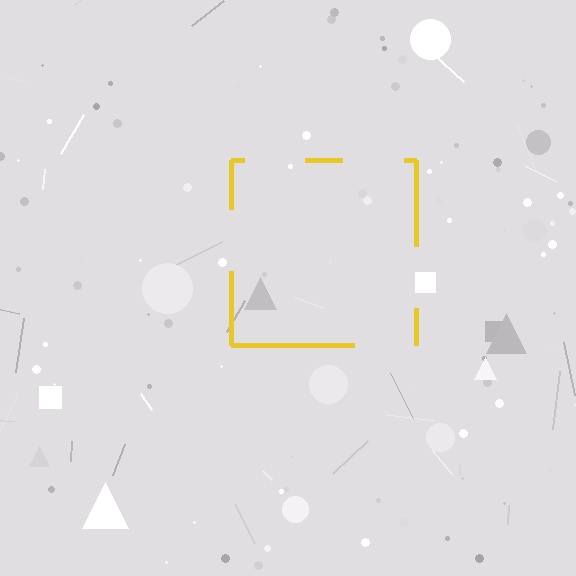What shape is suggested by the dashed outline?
The dashed outline suggests a square.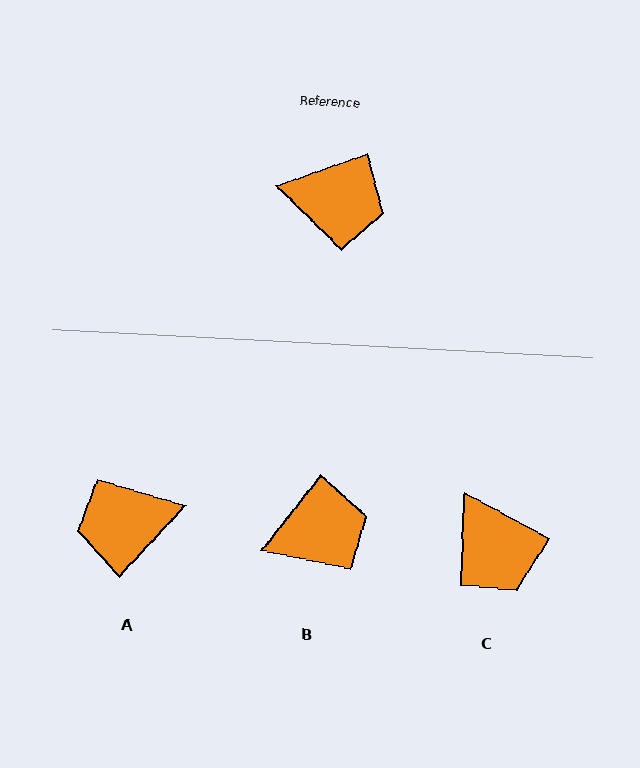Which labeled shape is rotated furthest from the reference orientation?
A, about 152 degrees away.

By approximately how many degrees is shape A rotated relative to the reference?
Approximately 152 degrees clockwise.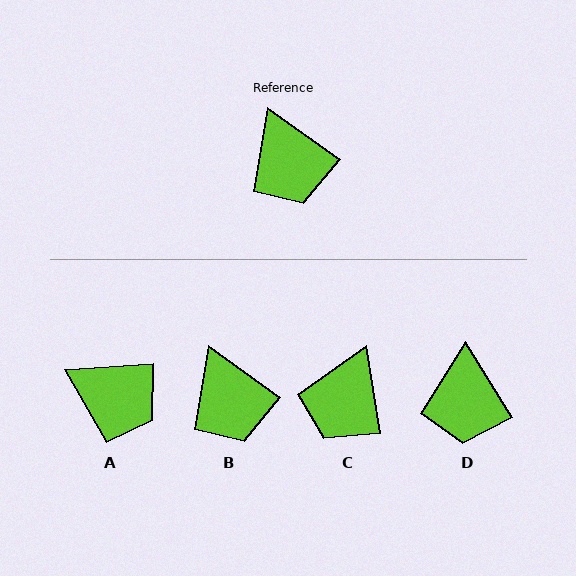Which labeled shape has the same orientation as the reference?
B.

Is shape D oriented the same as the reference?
No, it is off by about 22 degrees.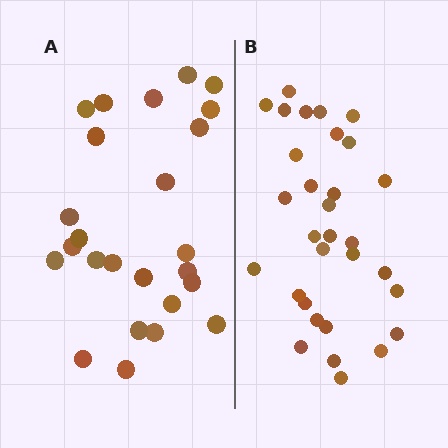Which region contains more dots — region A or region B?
Region B (the right region) has more dots.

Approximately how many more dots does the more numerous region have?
Region B has about 6 more dots than region A.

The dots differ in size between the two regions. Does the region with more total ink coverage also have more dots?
No. Region A has more total ink coverage because its dots are larger, but region B actually contains more individual dots. Total area can be misleading — the number of items is what matters here.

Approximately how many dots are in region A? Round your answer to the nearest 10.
About 20 dots. (The exact count is 25, which rounds to 20.)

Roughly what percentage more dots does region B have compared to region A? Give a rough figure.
About 25% more.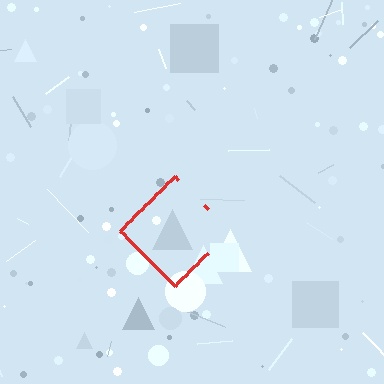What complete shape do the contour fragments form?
The contour fragments form a diamond.